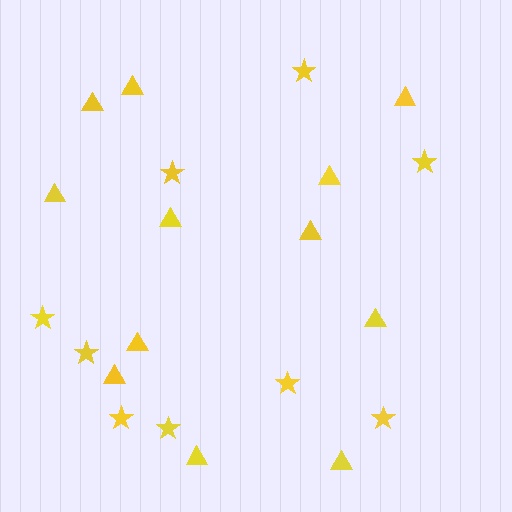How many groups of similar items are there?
There are 2 groups: one group of stars (9) and one group of triangles (12).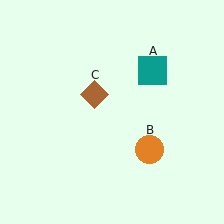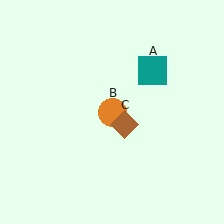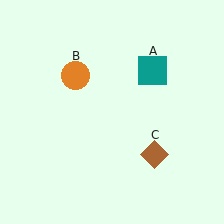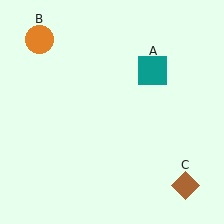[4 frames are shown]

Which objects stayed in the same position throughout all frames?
Teal square (object A) remained stationary.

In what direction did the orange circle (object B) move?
The orange circle (object B) moved up and to the left.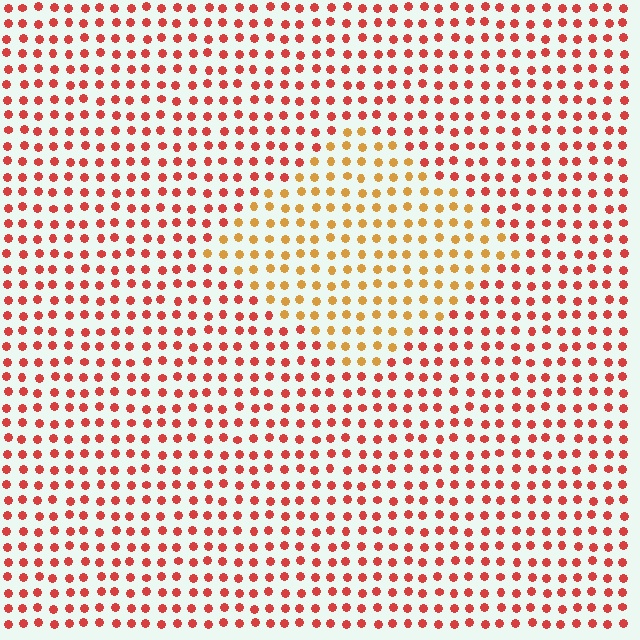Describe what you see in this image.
The image is filled with small red elements in a uniform arrangement. A diamond-shaped region is visible where the elements are tinted to a slightly different hue, forming a subtle color boundary.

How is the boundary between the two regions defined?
The boundary is defined purely by a slight shift in hue (about 37 degrees). Spacing, size, and orientation are identical on both sides.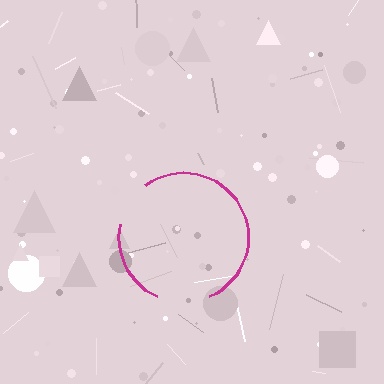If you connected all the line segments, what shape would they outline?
They would outline a circle.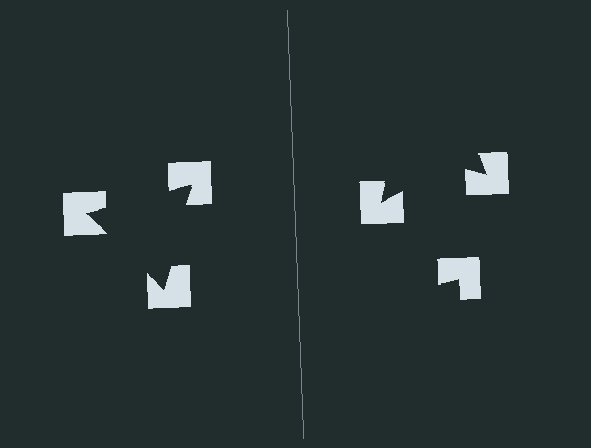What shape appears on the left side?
An illusory triangle.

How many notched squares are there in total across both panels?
6 — 3 on each side.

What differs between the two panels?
The notched squares are positioned identically on both sides; only the wedge orientations differ. On the left they align to a triangle; on the right they are misaligned.